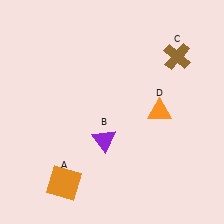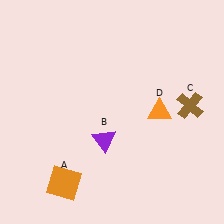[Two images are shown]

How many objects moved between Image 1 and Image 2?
1 object moved between the two images.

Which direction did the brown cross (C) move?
The brown cross (C) moved down.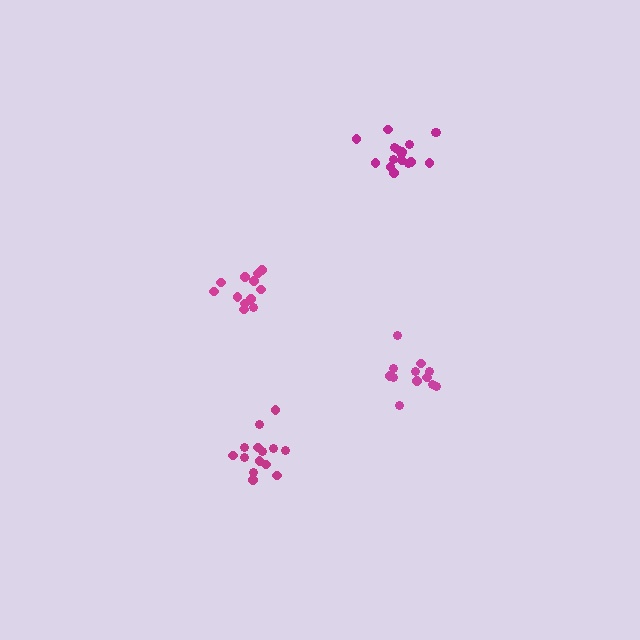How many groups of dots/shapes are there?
There are 4 groups.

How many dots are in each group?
Group 1: 14 dots, Group 2: 12 dots, Group 3: 12 dots, Group 4: 17 dots (55 total).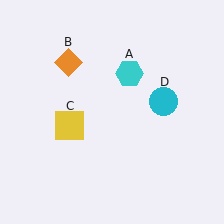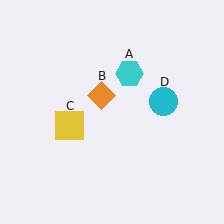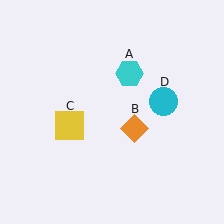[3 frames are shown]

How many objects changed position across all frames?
1 object changed position: orange diamond (object B).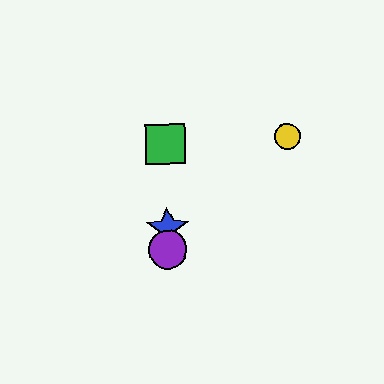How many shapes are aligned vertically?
4 shapes (the red square, the blue star, the green square, the purple circle) are aligned vertically.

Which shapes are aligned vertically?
The red square, the blue star, the green square, the purple circle are aligned vertically.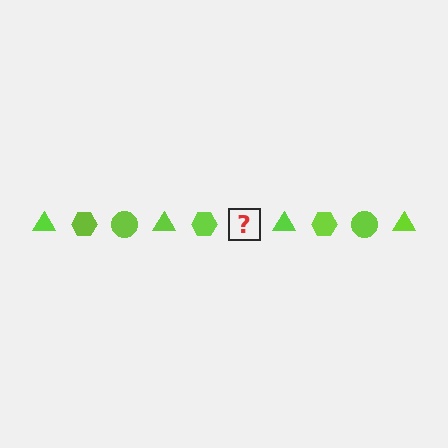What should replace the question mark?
The question mark should be replaced with a lime circle.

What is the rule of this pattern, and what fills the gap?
The rule is that the pattern cycles through triangle, hexagon, circle shapes in lime. The gap should be filled with a lime circle.